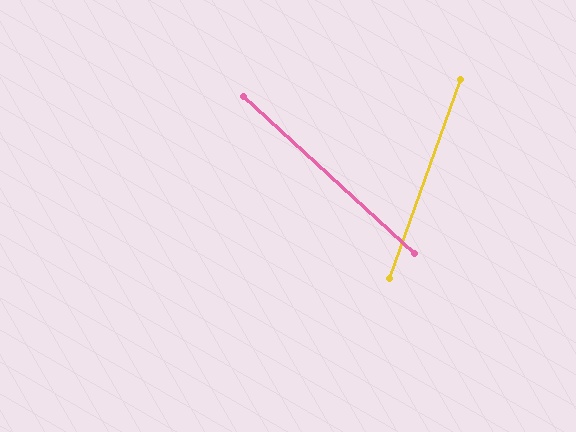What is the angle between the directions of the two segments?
Approximately 67 degrees.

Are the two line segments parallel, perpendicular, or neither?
Neither parallel nor perpendicular — they differ by about 67°.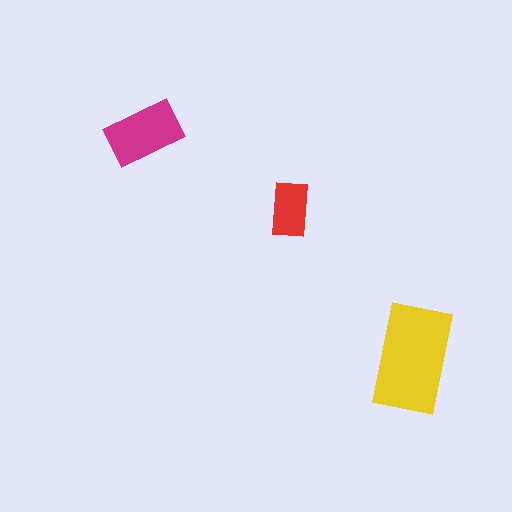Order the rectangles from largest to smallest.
the yellow one, the magenta one, the red one.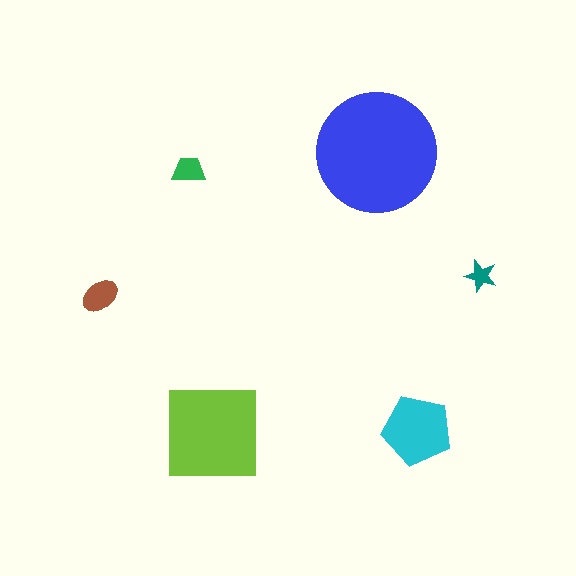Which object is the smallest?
The teal star.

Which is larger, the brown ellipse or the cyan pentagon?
The cyan pentagon.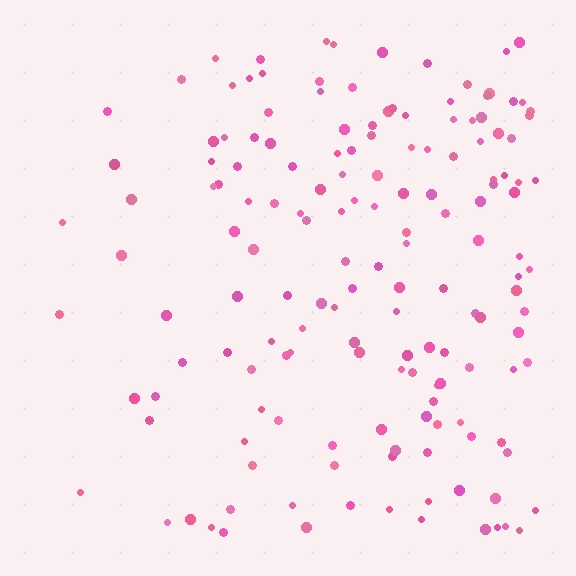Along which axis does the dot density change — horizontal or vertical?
Horizontal.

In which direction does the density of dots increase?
From left to right, with the right side densest.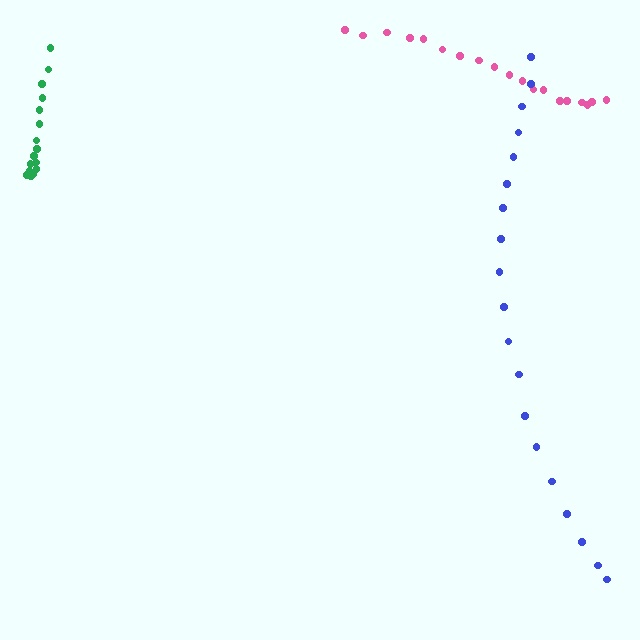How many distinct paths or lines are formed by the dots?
There are 3 distinct paths.